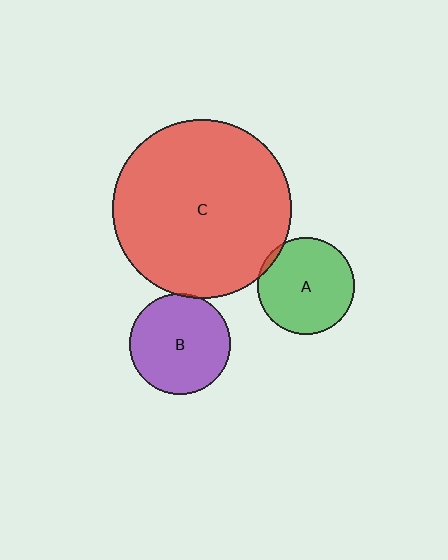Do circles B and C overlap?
Yes.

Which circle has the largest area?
Circle C (red).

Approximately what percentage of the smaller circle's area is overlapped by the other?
Approximately 5%.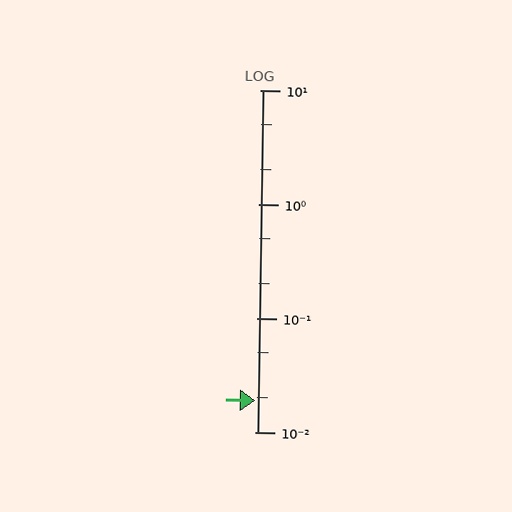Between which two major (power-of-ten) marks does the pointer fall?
The pointer is between 0.01 and 0.1.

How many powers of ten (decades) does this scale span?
The scale spans 3 decades, from 0.01 to 10.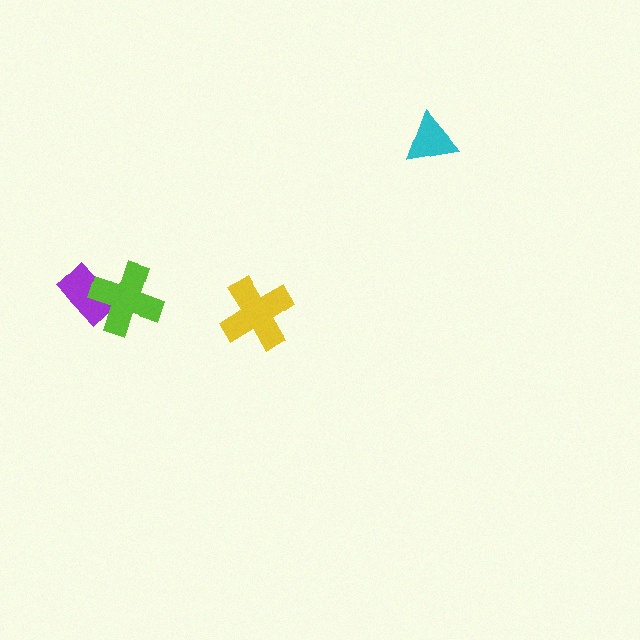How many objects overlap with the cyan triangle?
0 objects overlap with the cyan triangle.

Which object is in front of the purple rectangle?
The lime cross is in front of the purple rectangle.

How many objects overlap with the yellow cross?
0 objects overlap with the yellow cross.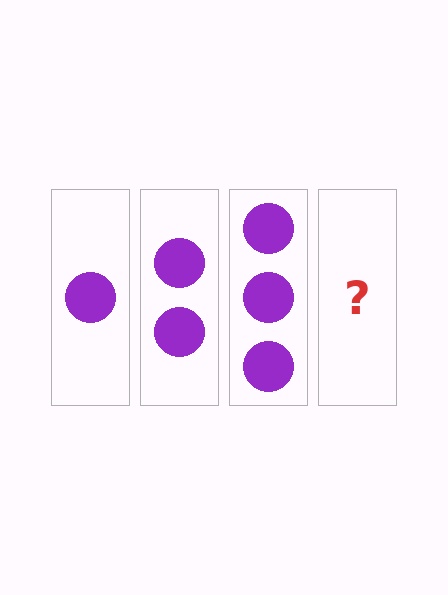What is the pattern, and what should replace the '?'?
The pattern is that each step adds one more circle. The '?' should be 4 circles.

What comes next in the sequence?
The next element should be 4 circles.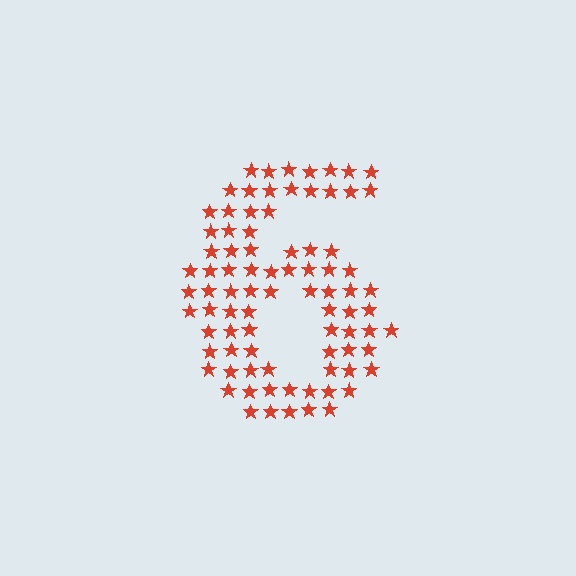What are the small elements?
The small elements are stars.